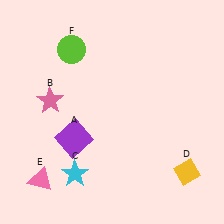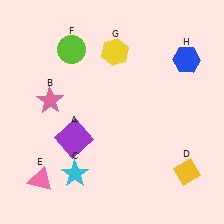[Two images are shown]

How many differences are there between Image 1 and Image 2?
There are 2 differences between the two images.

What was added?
A yellow hexagon (G), a blue hexagon (H) were added in Image 2.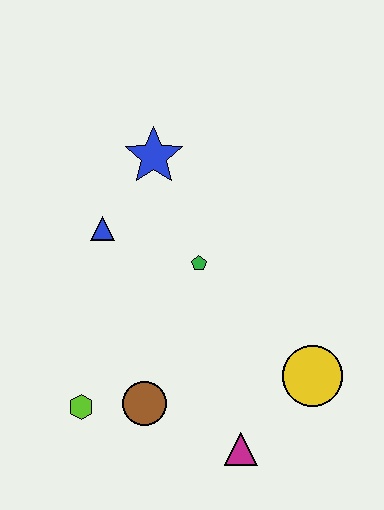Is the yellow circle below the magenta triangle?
No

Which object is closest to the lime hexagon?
The brown circle is closest to the lime hexagon.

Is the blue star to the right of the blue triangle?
Yes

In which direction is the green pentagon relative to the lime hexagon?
The green pentagon is above the lime hexagon.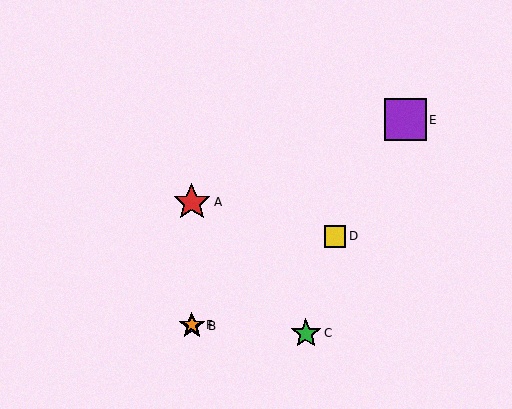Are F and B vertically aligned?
Yes, both are at x≈192.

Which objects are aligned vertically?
Objects A, B, F are aligned vertically.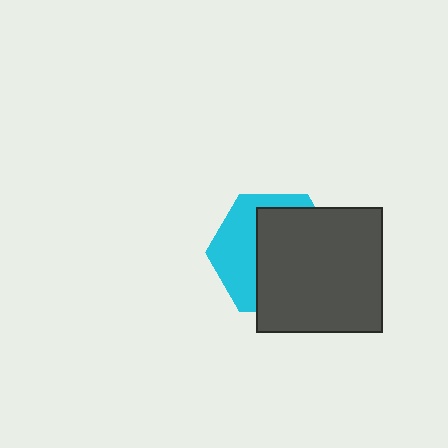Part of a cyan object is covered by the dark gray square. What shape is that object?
It is a hexagon.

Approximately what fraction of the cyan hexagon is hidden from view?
Roughly 61% of the cyan hexagon is hidden behind the dark gray square.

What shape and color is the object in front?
The object in front is a dark gray square.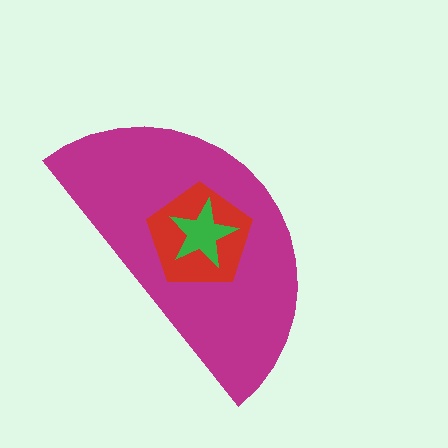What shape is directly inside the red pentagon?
The green star.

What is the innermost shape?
The green star.